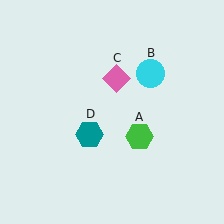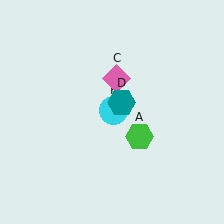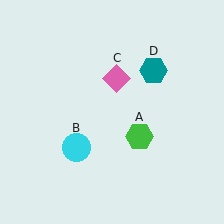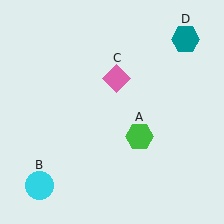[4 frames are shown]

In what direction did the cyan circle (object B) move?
The cyan circle (object B) moved down and to the left.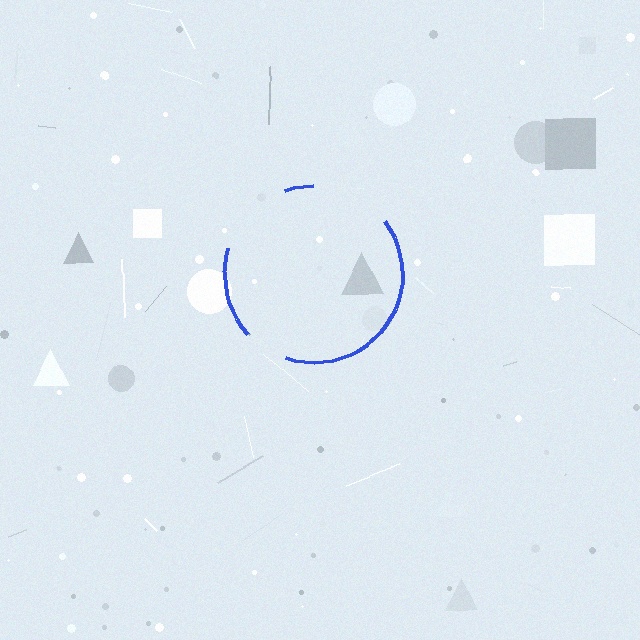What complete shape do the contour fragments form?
The contour fragments form a circle.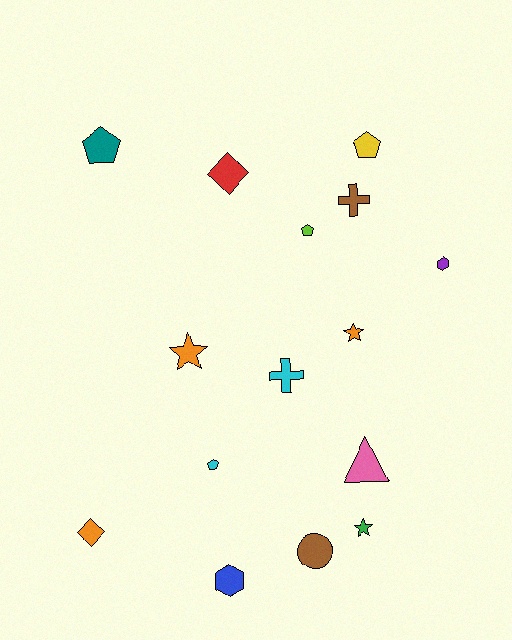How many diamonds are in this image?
There are 2 diamonds.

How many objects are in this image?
There are 15 objects.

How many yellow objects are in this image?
There is 1 yellow object.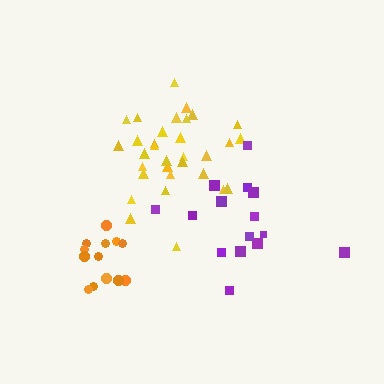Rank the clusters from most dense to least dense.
yellow, orange, purple.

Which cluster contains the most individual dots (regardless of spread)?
Yellow (32).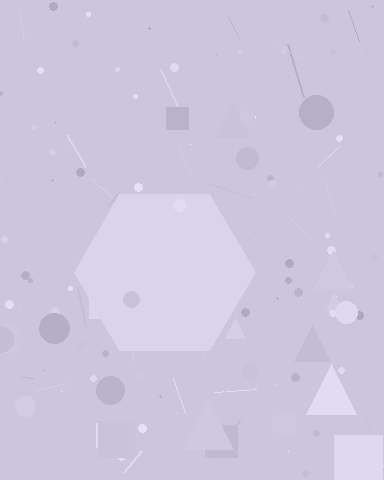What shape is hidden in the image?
A hexagon is hidden in the image.